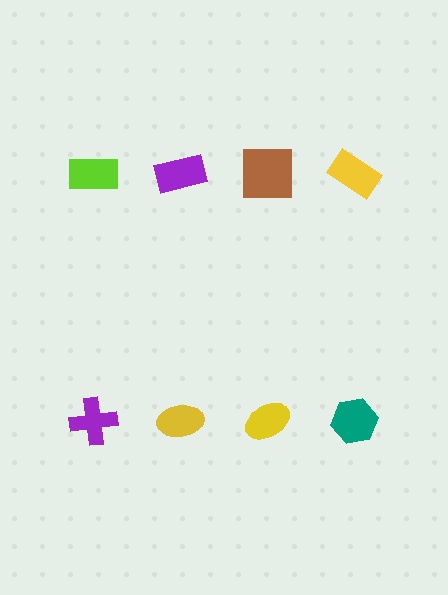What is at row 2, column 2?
A yellow ellipse.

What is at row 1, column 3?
A brown square.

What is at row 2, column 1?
A purple cross.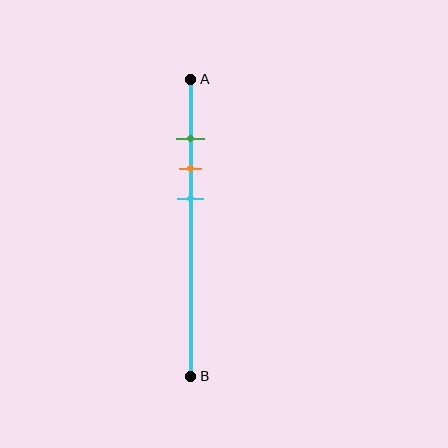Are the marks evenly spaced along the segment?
Yes, the marks are approximately evenly spaced.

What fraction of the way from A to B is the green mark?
The green mark is approximately 20% (0.2) of the way from A to B.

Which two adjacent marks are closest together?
The green and orange marks are the closest adjacent pair.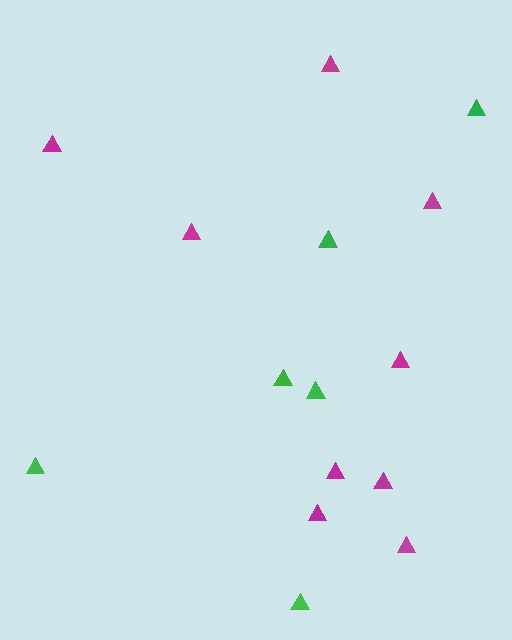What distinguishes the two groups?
There are 2 groups: one group of magenta triangles (9) and one group of green triangles (6).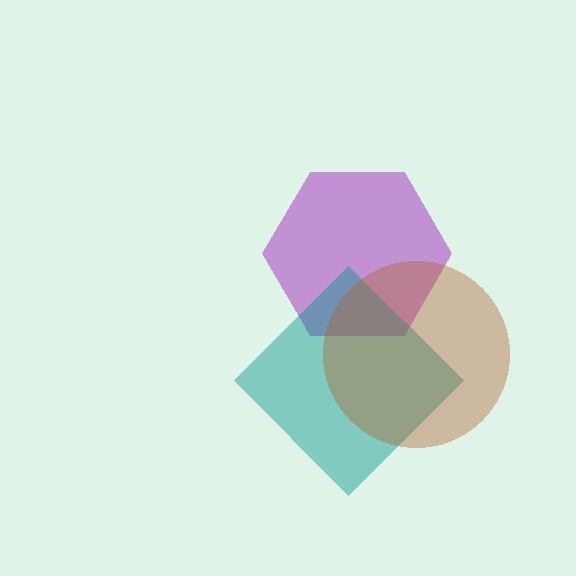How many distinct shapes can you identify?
There are 3 distinct shapes: a purple hexagon, a teal diamond, a brown circle.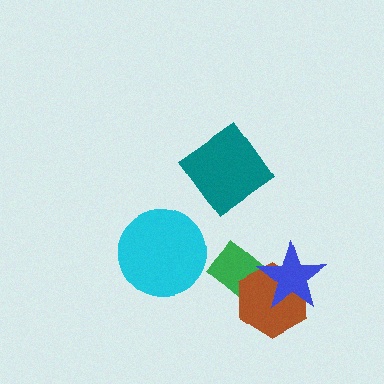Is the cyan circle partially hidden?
No, no other shape covers it.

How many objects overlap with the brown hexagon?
2 objects overlap with the brown hexagon.